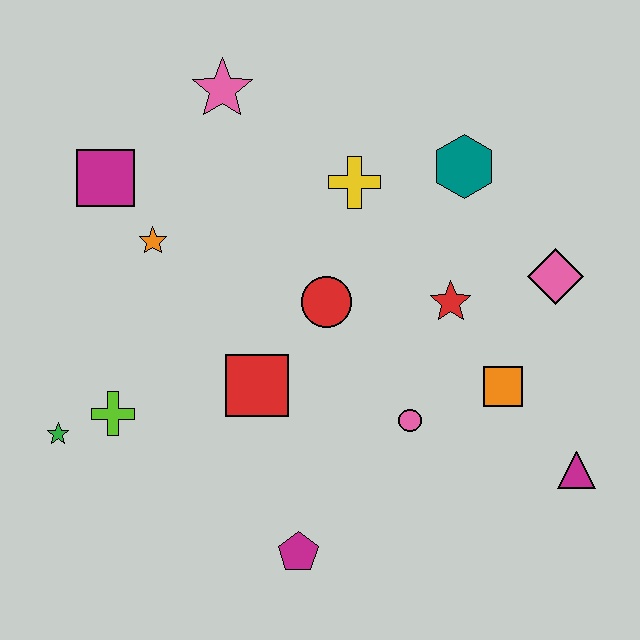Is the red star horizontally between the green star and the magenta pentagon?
No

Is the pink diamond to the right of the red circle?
Yes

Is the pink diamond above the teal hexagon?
No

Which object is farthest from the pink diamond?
The green star is farthest from the pink diamond.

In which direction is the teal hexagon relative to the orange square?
The teal hexagon is above the orange square.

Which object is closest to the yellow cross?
The teal hexagon is closest to the yellow cross.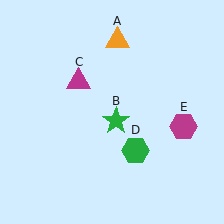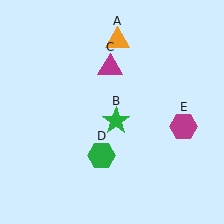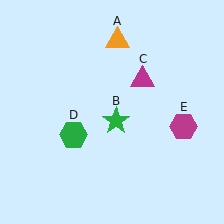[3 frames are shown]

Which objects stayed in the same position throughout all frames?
Orange triangle (object A) and green star (object B) and magenta hexagon (object E) remained stationary.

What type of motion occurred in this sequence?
The magenta triangle (object C), green hexagon (object D) rotated clockwise around the center of the scene.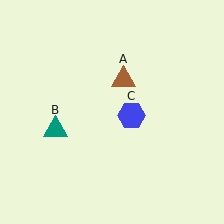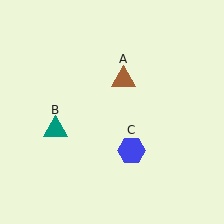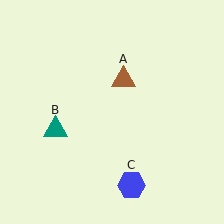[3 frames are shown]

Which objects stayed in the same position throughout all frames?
Brown triangle (object A) and teal triangle (object B) remained stationary.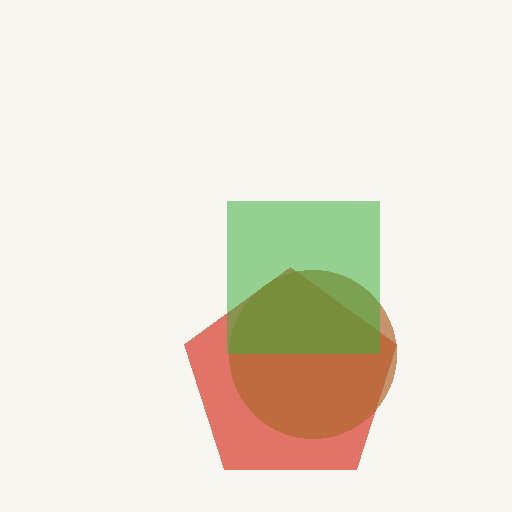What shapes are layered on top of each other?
The layered shapes are: a red pentagon, a brown circle, a green square.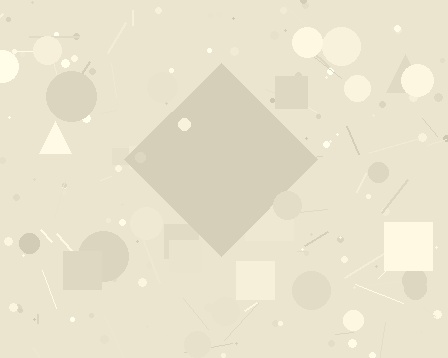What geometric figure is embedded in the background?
A diamond is embedded in the background.